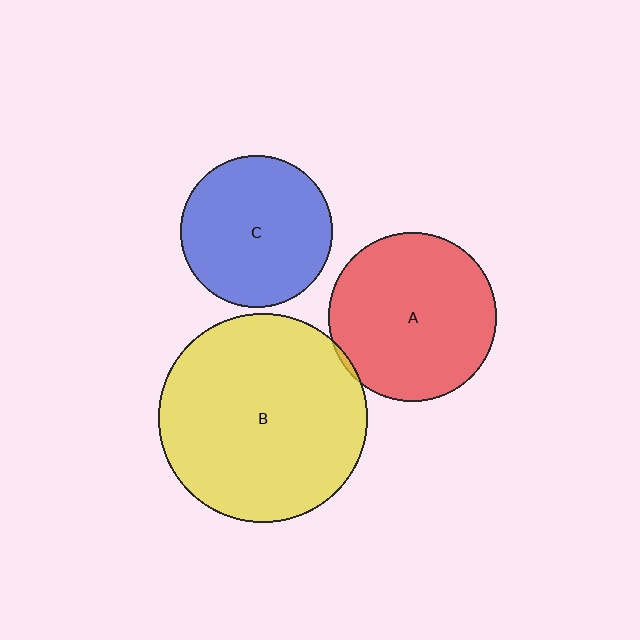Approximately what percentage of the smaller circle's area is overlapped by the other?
Approximately 5%.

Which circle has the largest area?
Circle B (yellow).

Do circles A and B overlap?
Yes.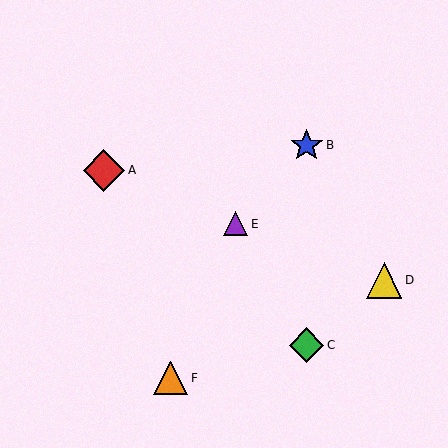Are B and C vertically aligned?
Yes, both are at x≈307.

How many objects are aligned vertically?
2 objects (B, C) are aligned vertically.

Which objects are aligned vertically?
Objects B, C are aligned vertically.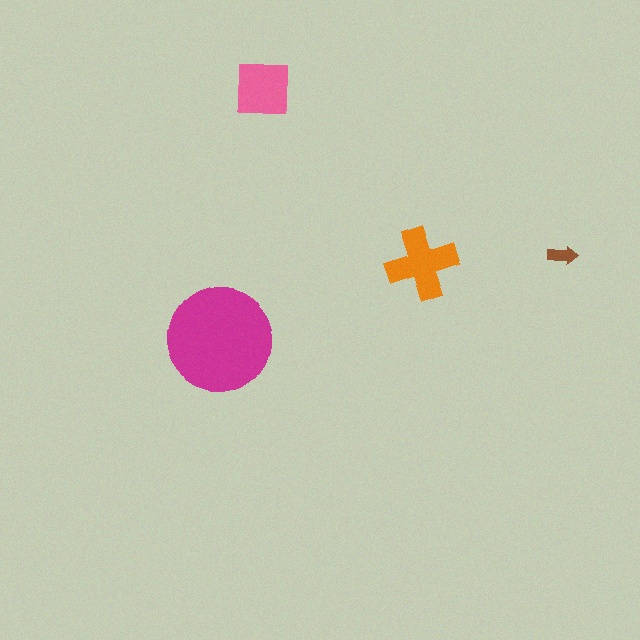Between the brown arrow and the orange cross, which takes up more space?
The orange cross.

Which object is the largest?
The magenta circle.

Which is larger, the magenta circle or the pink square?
The magenta circle.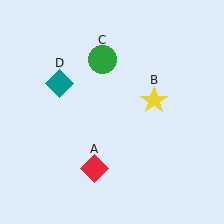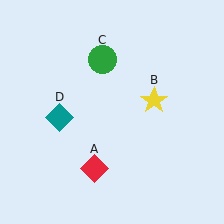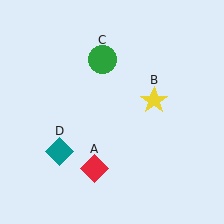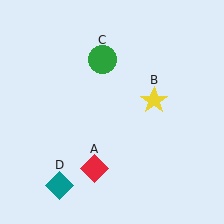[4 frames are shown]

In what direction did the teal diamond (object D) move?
The teal diamond (object D) moved down.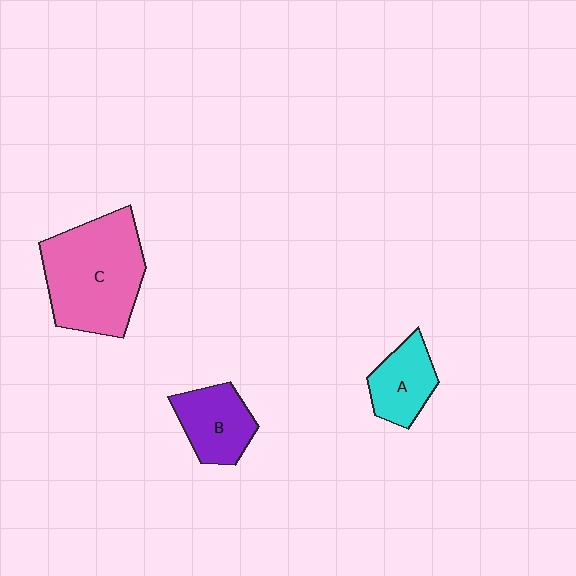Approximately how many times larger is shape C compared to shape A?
Approximately 2.3 times.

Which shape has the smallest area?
Shape A (cyan).